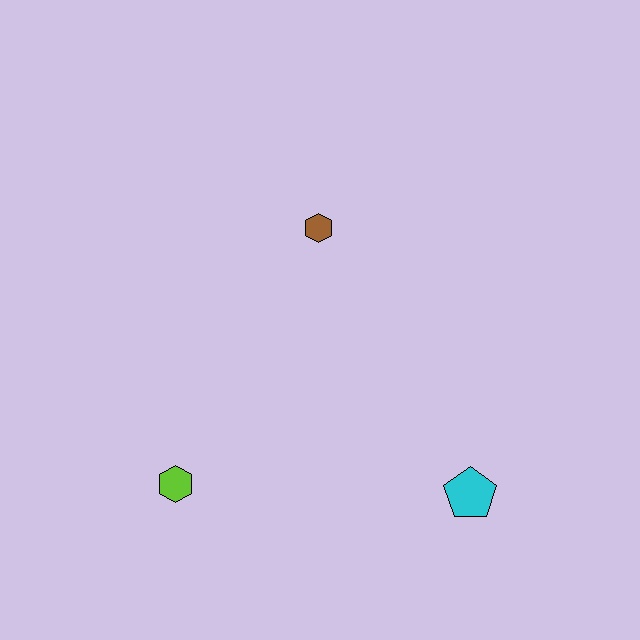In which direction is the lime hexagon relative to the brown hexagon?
The lime hexagon is below the brown hexagon.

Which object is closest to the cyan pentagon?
The lime hexagon is closest to the cyan pentagon.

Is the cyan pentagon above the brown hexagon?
No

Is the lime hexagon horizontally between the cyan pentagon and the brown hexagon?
No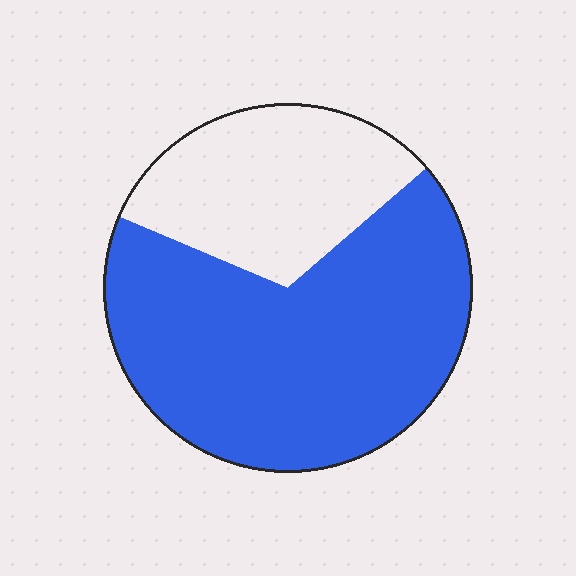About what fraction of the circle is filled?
About two thirds (2/3).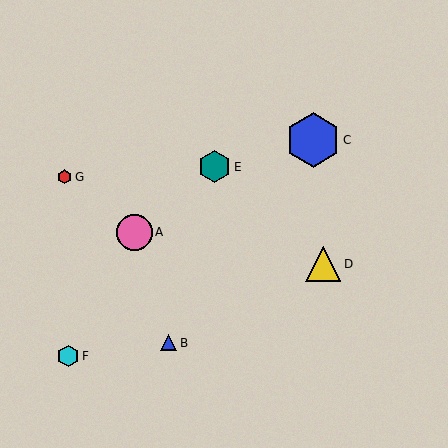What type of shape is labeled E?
Shape E is a teal hexagon.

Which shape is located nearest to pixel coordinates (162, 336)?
The blue triangle (labeled B) at (169, 343) is nearest to that location.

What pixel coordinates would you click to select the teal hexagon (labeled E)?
Click at (215, 167) to select the teal hexagon E.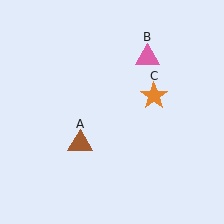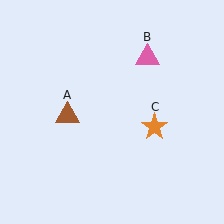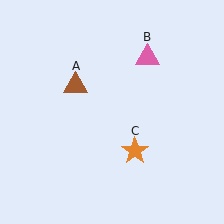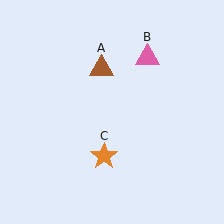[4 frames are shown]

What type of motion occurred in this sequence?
The brown triangle (object A), orange star (object C) rotated clockwise around the center of the scene.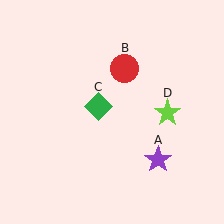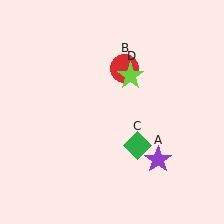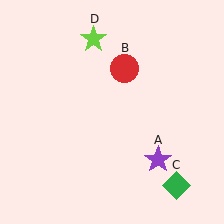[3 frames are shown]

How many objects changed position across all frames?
2 objects changed position: green diamond (object C), lime star (object D).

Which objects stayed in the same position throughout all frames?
Purple star (object A) and red circle (object B) remained stationary.